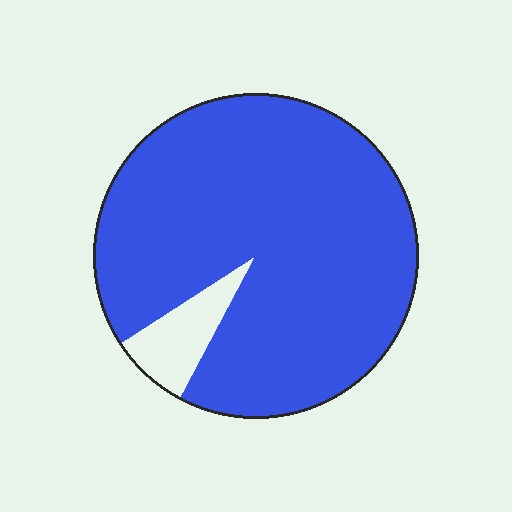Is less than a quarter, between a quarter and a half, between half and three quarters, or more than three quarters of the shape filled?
More than three quarters.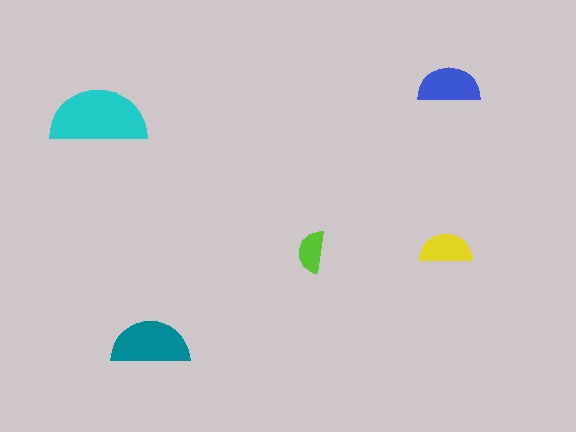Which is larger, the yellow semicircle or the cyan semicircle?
The cyan one.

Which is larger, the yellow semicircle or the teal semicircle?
The teal one.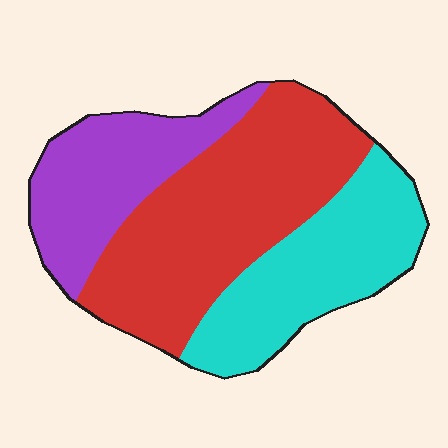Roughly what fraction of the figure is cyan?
Cyan takes up about one third (1/3) of the figure.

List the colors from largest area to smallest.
From largest to smallest: red, cyan, purple.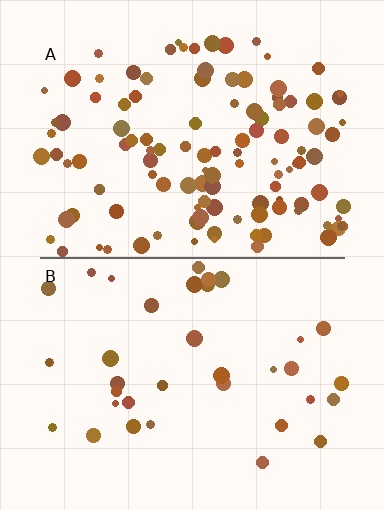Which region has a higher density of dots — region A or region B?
A (the top).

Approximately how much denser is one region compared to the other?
Approximately 3.3× — region A over region B.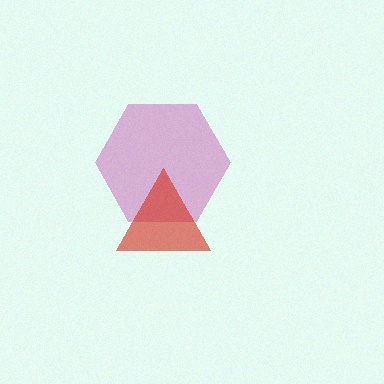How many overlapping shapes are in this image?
There are 2 overlapping shapes in the image.